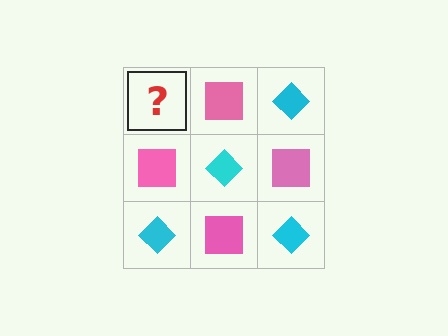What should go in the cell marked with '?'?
The missing cell should contain a cyan diamond.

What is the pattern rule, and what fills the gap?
The rule is that it alternates cyan diamond and pink square in a checkerboard pattern. The gap should be filled with a cyan diamond.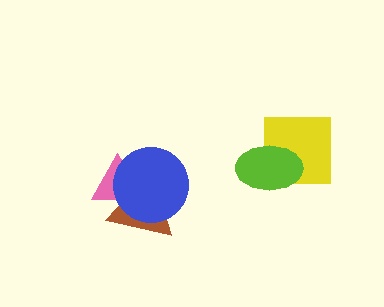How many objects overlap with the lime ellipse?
1 object overlaps with the lime ellipse.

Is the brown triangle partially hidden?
Yes, it is partially covered by another shape.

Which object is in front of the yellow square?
The lime ellipse is in front of the yellow square.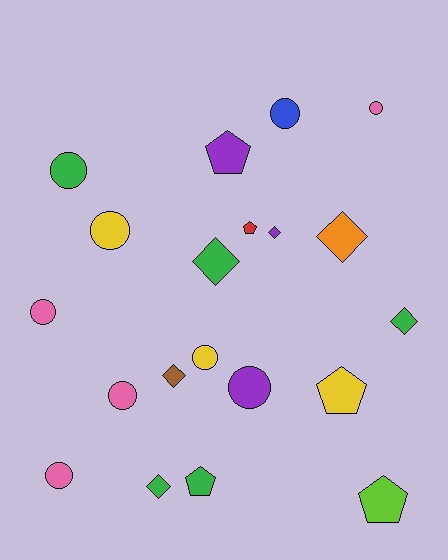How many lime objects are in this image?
There is 1 lime object.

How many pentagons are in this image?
There are 5 pentagons.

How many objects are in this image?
There are 20 objects.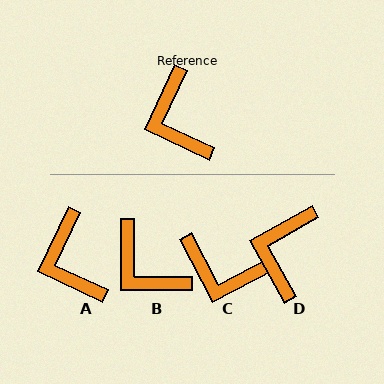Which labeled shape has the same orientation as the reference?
A.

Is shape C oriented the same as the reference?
No, it is off by about 53 degrees.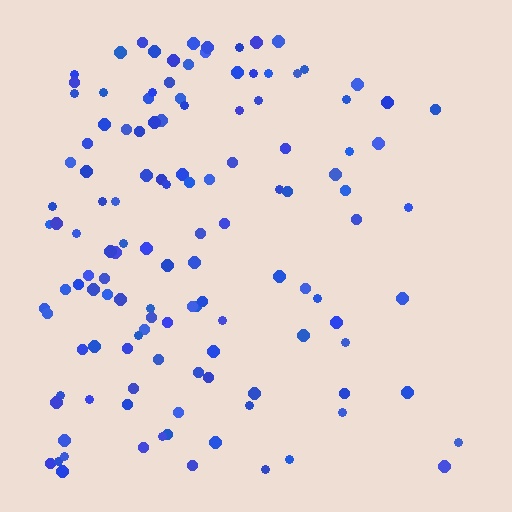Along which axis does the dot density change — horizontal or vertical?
Horizontal.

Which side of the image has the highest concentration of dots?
The left.